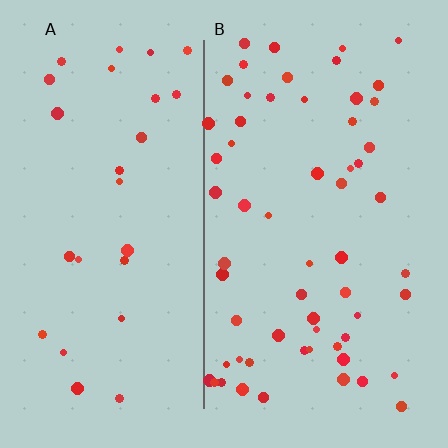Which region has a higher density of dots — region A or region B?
B (the right).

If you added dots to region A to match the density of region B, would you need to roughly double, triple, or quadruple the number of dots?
Approximately double.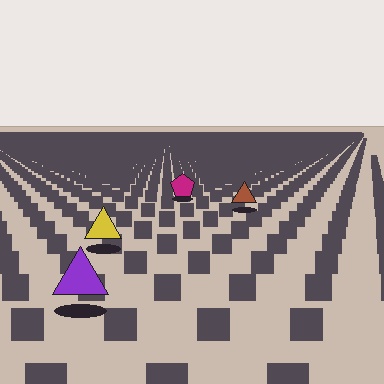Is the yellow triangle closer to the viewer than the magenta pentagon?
Yes. The yellow triangle is closer — you can tell from the texture gradient: the ground texture is coarser near it.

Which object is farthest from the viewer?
The magenta pentagon is farthest from the viewer. It appears smaller and the ground texture around it is denser.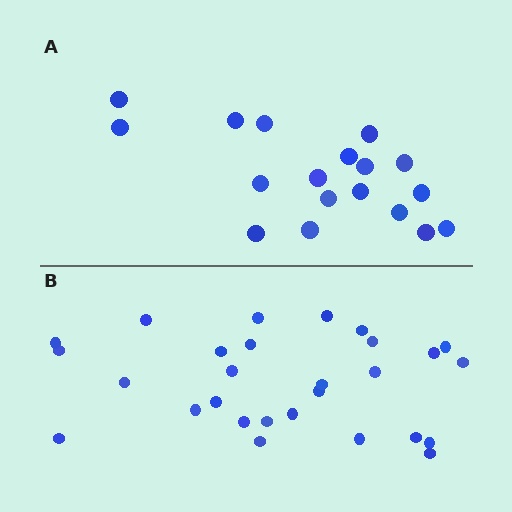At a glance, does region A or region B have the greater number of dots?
Region B (the bottom region) has more dots.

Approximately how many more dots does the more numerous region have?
Region B has roughly 10 or so more dots than region A.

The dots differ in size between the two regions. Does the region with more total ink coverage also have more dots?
No. Region A has more total ink coverage because its dots are larger, but region B actually contains more individual dots. Total area can be misleading — the number of items is what matters here.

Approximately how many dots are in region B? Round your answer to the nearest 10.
About 30 dots. (The exact count is 28, which rounds to 30.)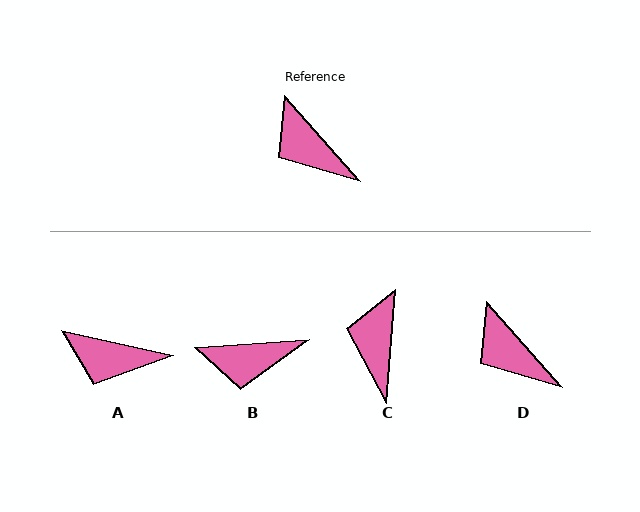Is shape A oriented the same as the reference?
No, it is off by about 36 degrees.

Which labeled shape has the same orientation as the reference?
D.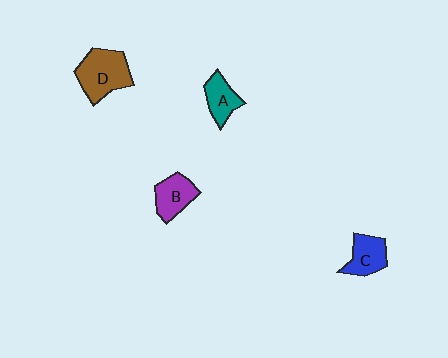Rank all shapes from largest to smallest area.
From largest to smallest: D (brown), B (purple), C (blue), A (teal).